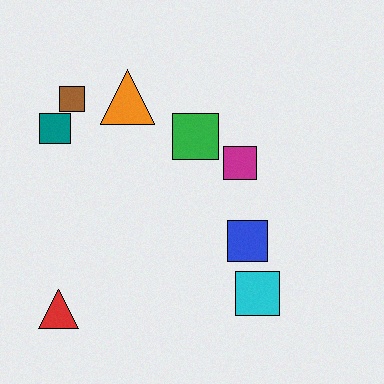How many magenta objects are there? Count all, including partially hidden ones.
There is 1 magenta object.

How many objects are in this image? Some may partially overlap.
There are 8 objects.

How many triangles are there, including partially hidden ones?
There are 2 triangles.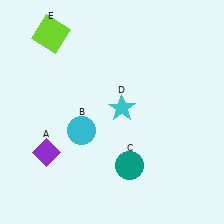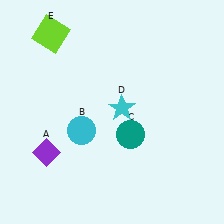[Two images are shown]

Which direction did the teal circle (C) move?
The teal circle (C) moved up.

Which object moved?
The teal circle (C) moved up.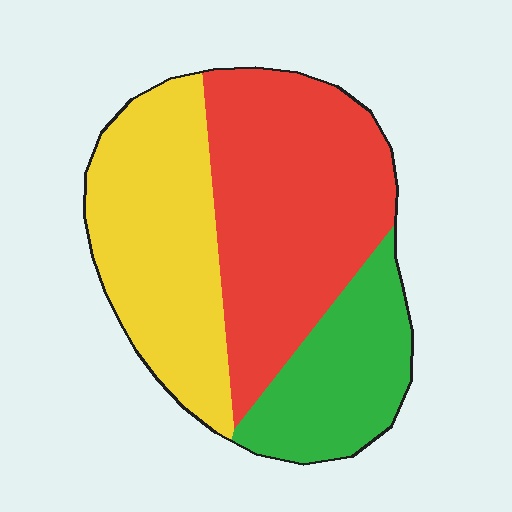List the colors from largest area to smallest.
From largest to smallest: red, yellow, green.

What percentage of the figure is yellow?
Yellow covers roughly 35% of the figure.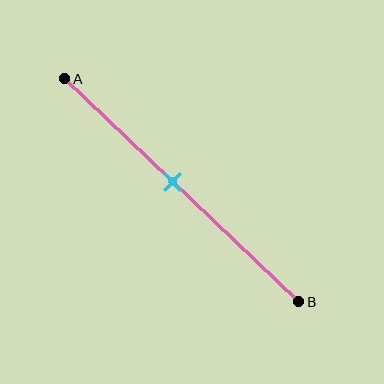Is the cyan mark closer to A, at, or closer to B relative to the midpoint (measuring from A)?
The cyan mark is closer to point A than the midpoint of segment AB.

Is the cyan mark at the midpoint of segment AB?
No, the mark is at about 45% from A, not at the 50% midpoint.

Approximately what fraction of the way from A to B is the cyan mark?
The cyan mark is approximately 45% of the way from A to B.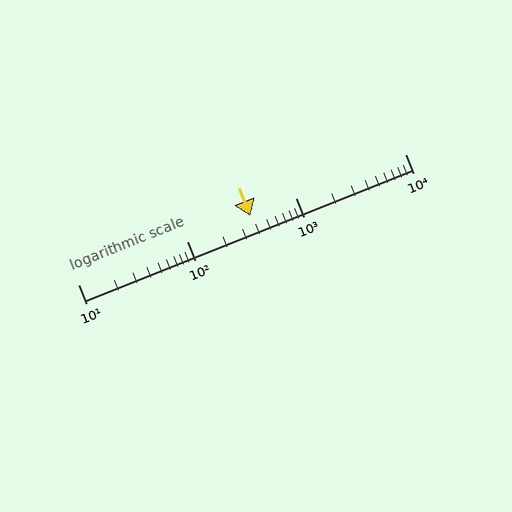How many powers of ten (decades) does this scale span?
The scale spans 3 decades, from 10 to 10000.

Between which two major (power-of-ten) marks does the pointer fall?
The pointer is between 100 and 1000.